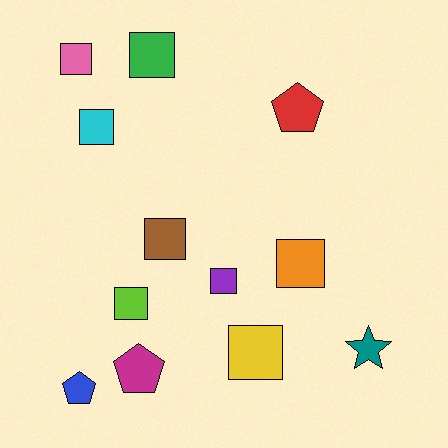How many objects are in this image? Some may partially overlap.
There are 12 objects.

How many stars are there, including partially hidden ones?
There is 1 star.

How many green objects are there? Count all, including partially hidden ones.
There is 1 green object.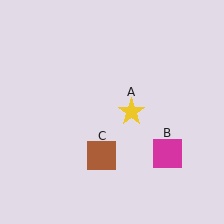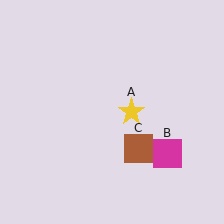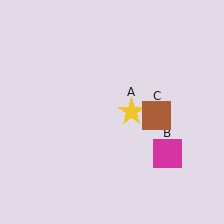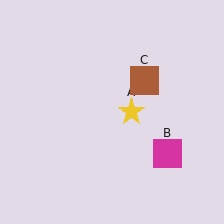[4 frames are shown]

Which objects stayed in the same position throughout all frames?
Yellow star (object A) and magenta square (object B) remained stationary.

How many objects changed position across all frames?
1 object changed position: brown square (object C).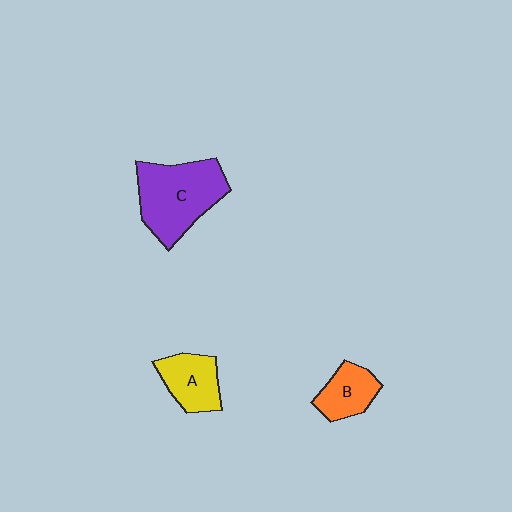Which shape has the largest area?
Shape C (purple).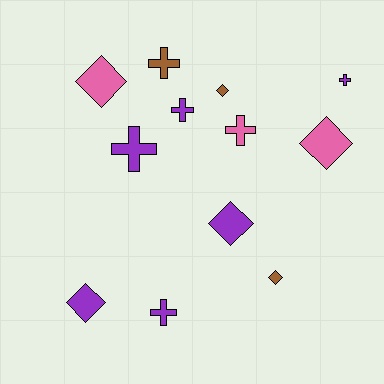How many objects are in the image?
There are 12 objects.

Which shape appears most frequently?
Cross, with 6 objects.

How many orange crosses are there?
There are no orange crosses.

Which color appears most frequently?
Purple, with 6 objects.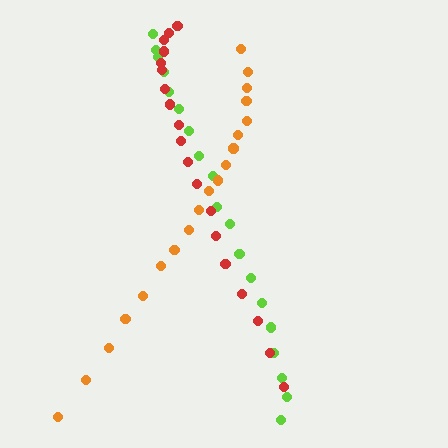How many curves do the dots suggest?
There are 3 distinct paths.